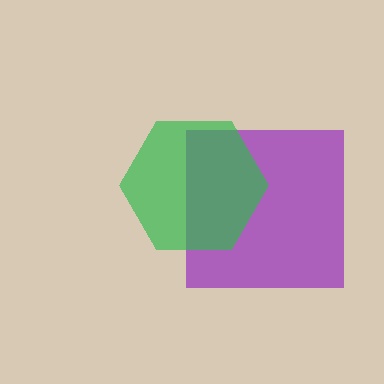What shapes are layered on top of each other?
The layered shapes are: a purple square, a green hexagon.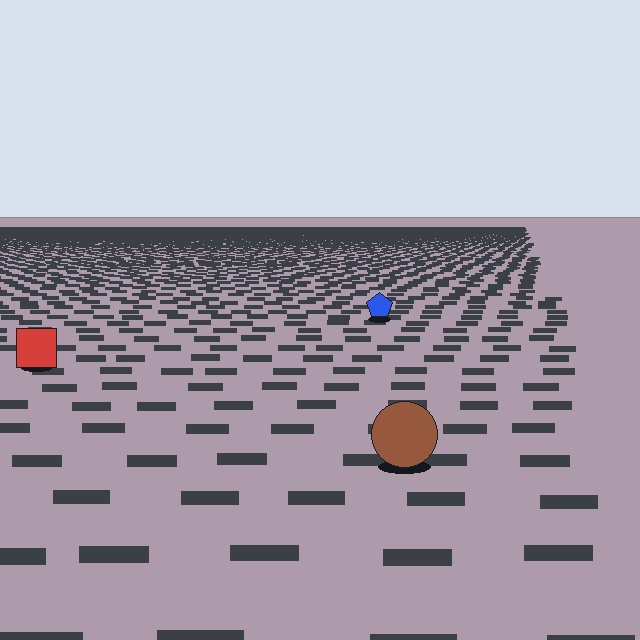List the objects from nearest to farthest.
From nearest to farthest: the brown circle, the red square, the blue pentagon.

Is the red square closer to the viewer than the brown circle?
No. The brown circle is closer — you can tell from the texture gradient: the ground texture is coarser near it.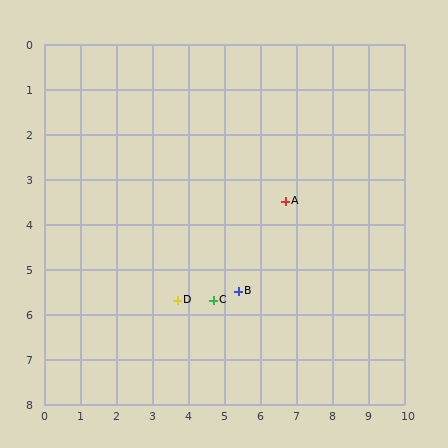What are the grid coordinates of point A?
Point A is at approximately (6.7, 3.5).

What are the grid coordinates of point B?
Point B is at approximately (5.4, 5.5).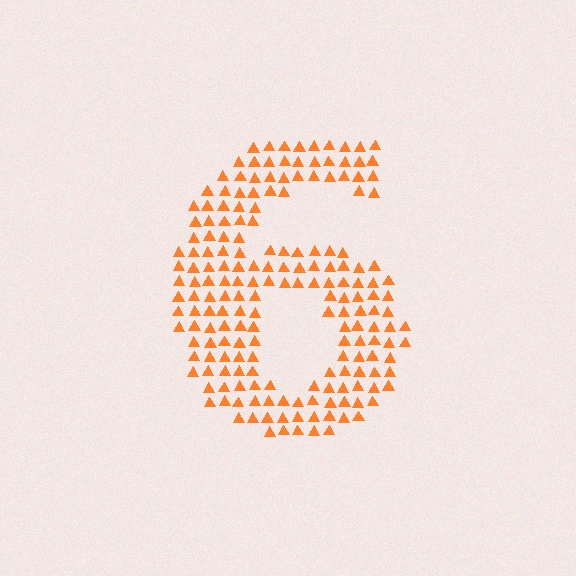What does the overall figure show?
The overall figure shows the digit 6.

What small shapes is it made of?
It is made of small triangles.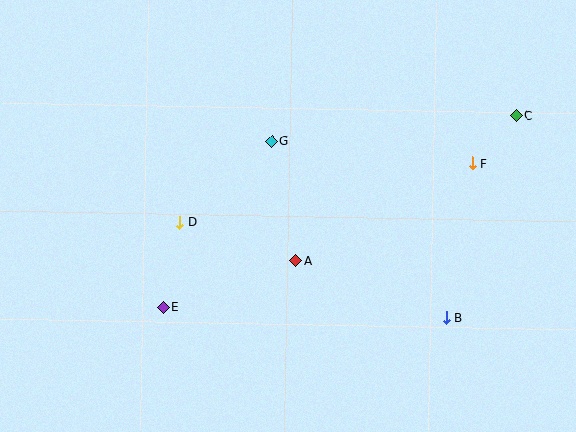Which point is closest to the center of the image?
Point A at (296, 261) is closest to the center.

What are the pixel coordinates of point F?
Point F is at (472, 163).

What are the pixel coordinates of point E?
Point E is at (163, 307).